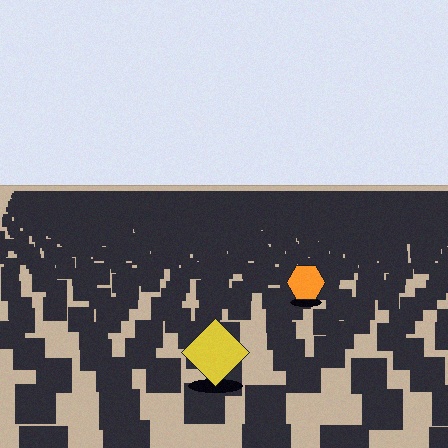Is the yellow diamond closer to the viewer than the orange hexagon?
Yes. The yellow diamond is closer — you can tell from the texture gradient: the ground texture is coarser near it.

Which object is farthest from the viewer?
The orange hexagon is farthest from the viewer. It appears smaller and the ground texture around it is denser.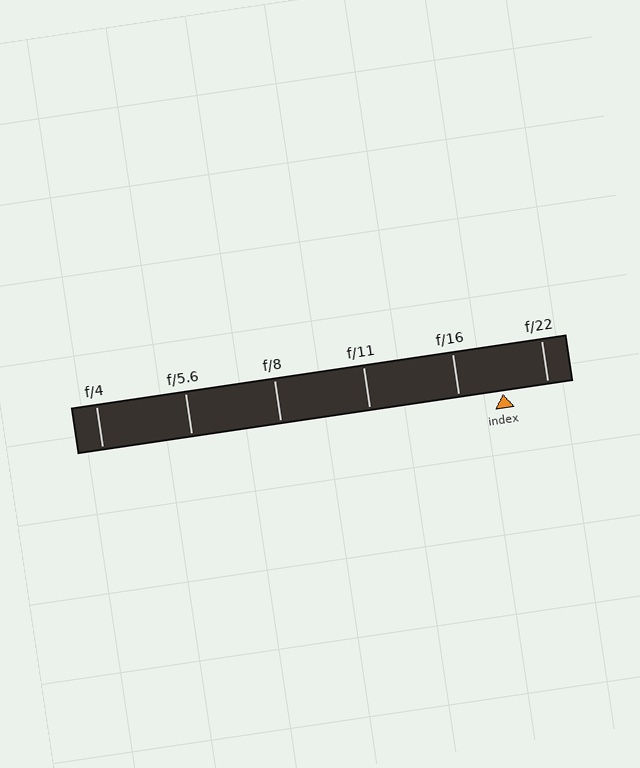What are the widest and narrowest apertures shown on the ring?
The widest aperture shown is f/4 and the narrowest is f/22.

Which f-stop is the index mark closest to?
The index mark is closest to f/16.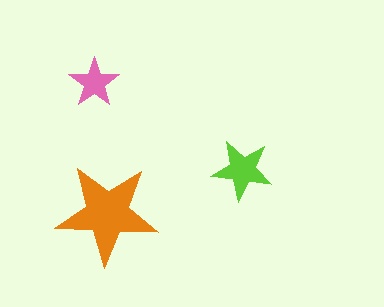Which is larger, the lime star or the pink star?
The lime one.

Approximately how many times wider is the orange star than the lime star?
About 1.5 times wider.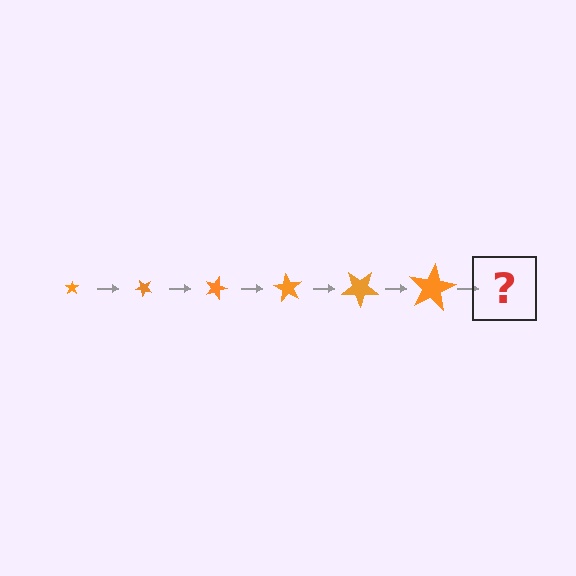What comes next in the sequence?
The next element should be a star, larger than the previous one and rotated 270 degrees from the start.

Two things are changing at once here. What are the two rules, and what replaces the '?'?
The two rules are that the star grows larger each step and it rotates 45 degrees each step. The '?' should be a star, larger than the previous one and rotated 270 degrees from the start.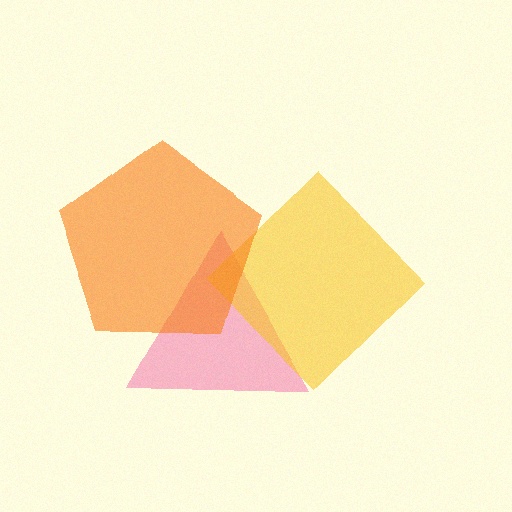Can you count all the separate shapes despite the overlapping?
Yes, there are 3 separate shapes.